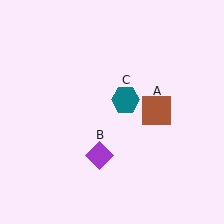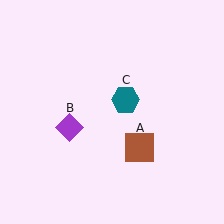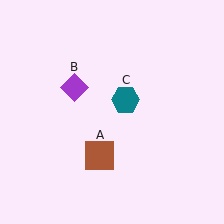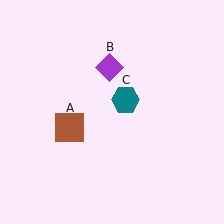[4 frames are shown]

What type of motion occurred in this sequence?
The brown square (object A), purple diamond (object B) rotated clockwise around the center of the scene.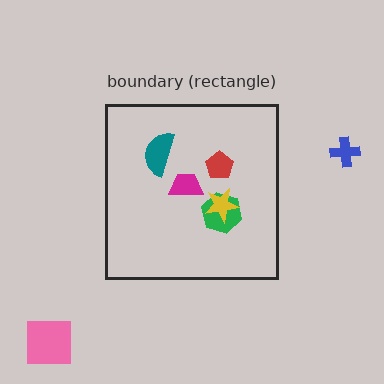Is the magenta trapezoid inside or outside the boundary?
Inside.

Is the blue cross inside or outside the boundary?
Outside.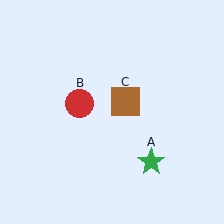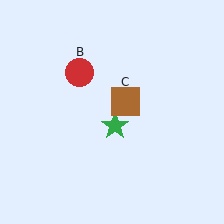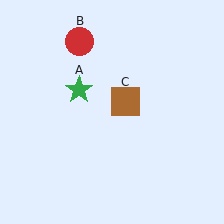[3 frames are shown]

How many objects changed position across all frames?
2 objects changed position: green star (object A), red circle (object B).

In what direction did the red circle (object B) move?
The red circle (object B) moved up.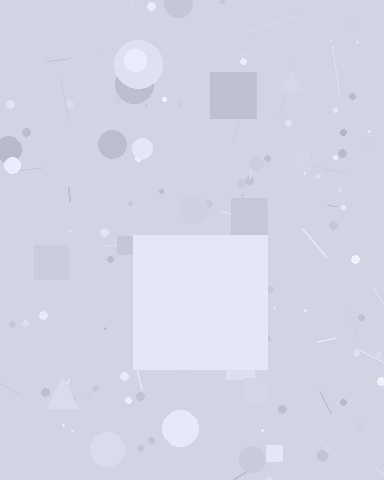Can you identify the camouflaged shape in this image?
The camouflaged shape is a square.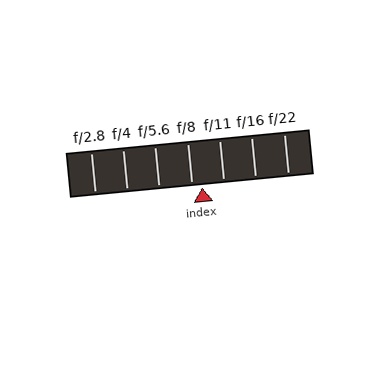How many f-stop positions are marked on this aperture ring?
There are 7 f-stop positions marked.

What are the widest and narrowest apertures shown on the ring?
The widest aperture shown is f/2.8 and the narrowest is f/22.